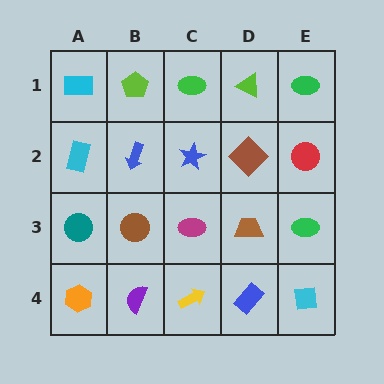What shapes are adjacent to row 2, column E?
A green ellipse (row 1, column E), a green ellipse (row 3, column E), a brown diamond (row 2, column D).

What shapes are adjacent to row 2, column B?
A lime pentagon (row 1, column B), a brown circle (row 3, column B), a cyan rectangle (row 2, column A), a blue star (row 2, column C).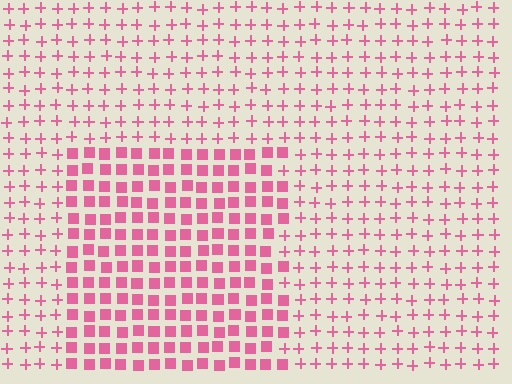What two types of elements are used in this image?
The image uses squares inside the rectangle region and plus signs outside it.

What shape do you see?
I see a rectangle.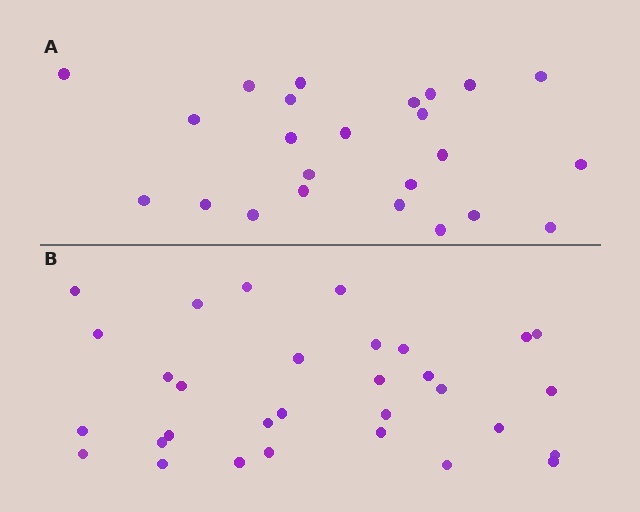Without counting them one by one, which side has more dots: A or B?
Region B (the bottom region) has more dots.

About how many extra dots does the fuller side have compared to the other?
Region B has roughly 8 or so more dots than region A.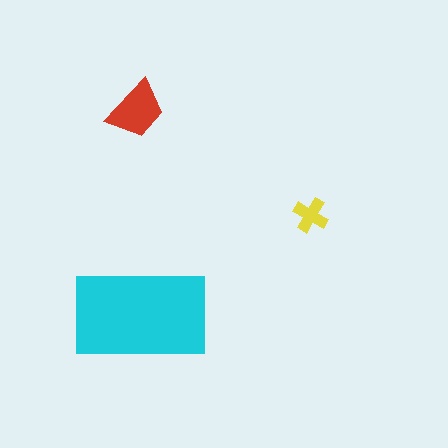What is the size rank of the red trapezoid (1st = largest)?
2nd.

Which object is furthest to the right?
The yellow cross is rightmost.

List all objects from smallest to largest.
The yellow cross, the red trapezoid, the cyan rectangle.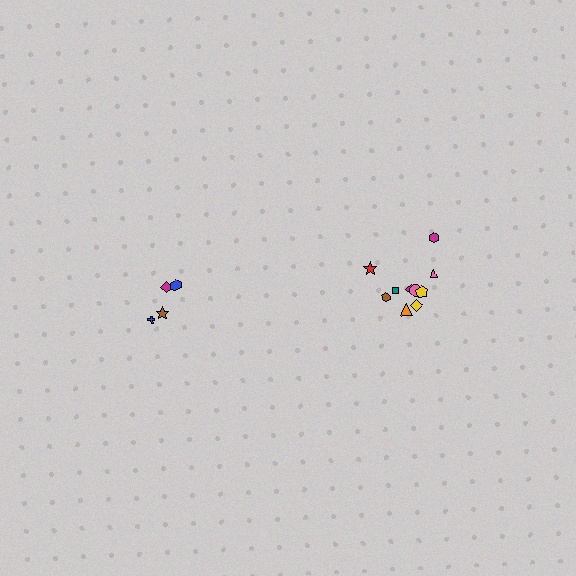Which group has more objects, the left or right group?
The right group.